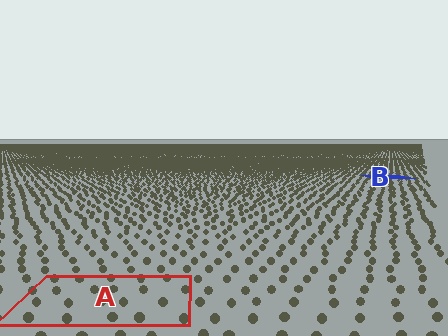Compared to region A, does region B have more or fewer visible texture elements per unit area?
Region B has more texture elements per unit area — they are packed more densely because it is farther away.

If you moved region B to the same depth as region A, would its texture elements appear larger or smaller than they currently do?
They would appear larger. At a closer depth, the same texture elements are projected at a bigger on-screen size.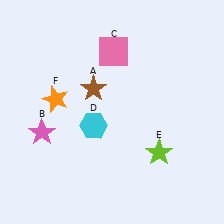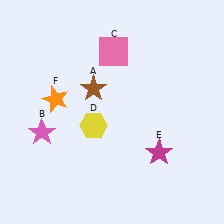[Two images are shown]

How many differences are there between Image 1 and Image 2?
There are 2 differences between the two images.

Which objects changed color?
D changed from cyan to yellow. E changed from lime to magenta.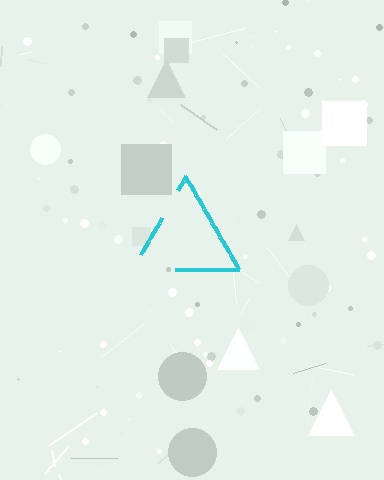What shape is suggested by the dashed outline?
The dashed outline suggests a triangle.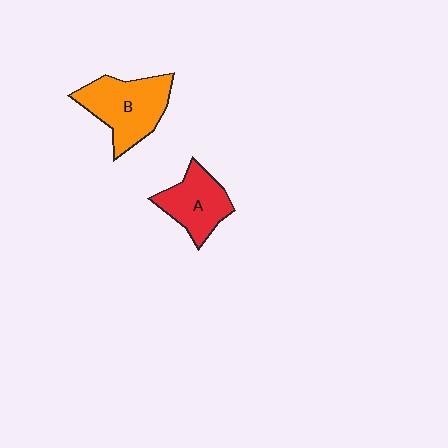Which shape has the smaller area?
Shape A (red).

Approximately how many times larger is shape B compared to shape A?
Approximately 1.4 times.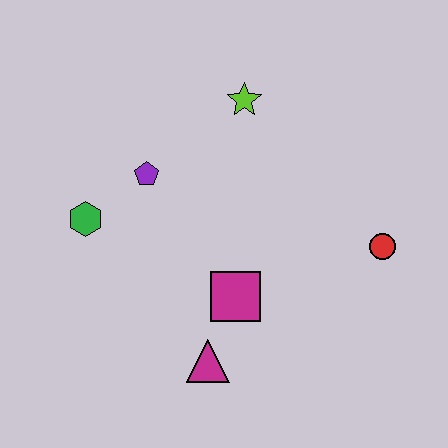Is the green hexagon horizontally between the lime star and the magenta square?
No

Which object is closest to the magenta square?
The magenta triangle is closest to the magenta square.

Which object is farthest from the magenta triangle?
The lime star is farthest from the magenta triangle.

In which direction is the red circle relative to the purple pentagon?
The red circle is to the right of the purple pentagon.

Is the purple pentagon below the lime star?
Yes